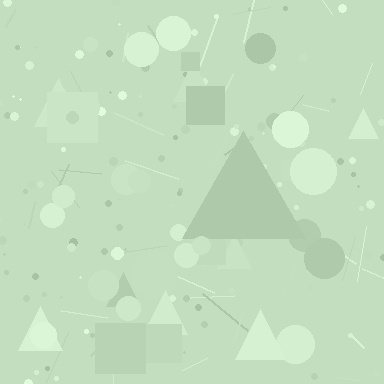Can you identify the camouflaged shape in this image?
The camouflaged shape is a triangle.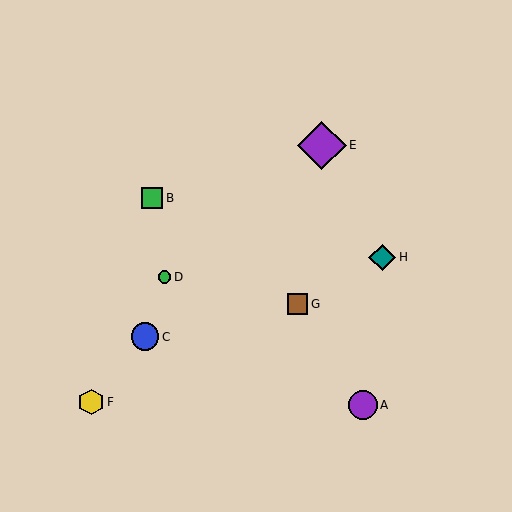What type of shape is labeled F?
Shape F is a yellow hexagon.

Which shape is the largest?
The purple diamond (labeled E) is the largest.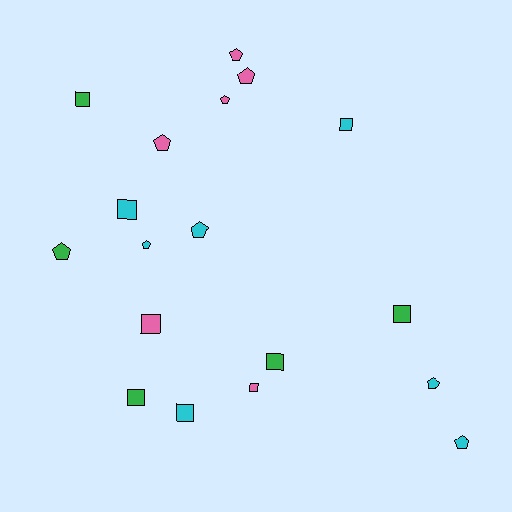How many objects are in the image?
There are 18 objects.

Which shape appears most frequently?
Pentagon, with 9 objects.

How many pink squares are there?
There are 2 pink squares.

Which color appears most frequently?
Cyan, with 7 objects.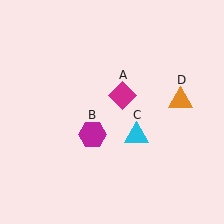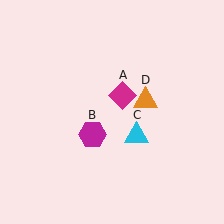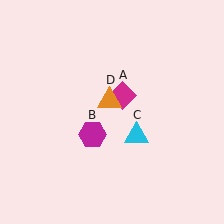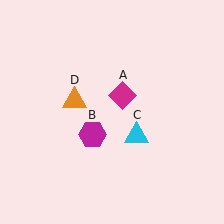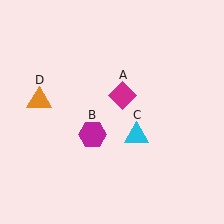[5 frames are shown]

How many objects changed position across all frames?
1 object changed position: orange triangle (object D).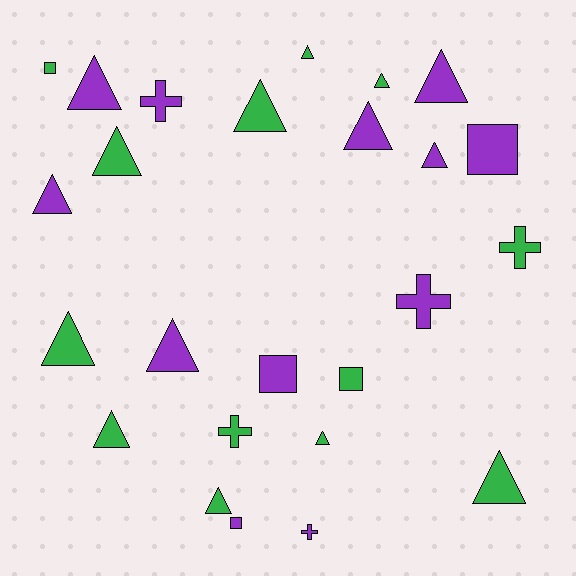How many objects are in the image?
There are 25 objects.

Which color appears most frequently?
Green, with 13 objects.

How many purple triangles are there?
There are 6 purple triangles.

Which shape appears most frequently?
Triangle, with 15 objects.